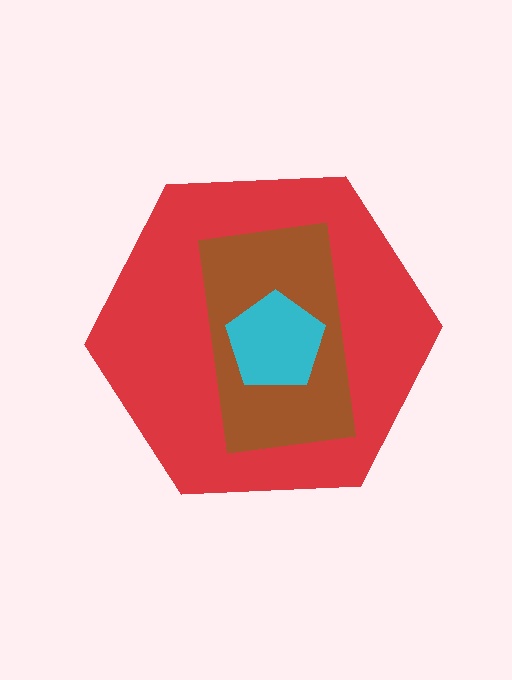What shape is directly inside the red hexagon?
The brown rectangle.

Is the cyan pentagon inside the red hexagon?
Yes.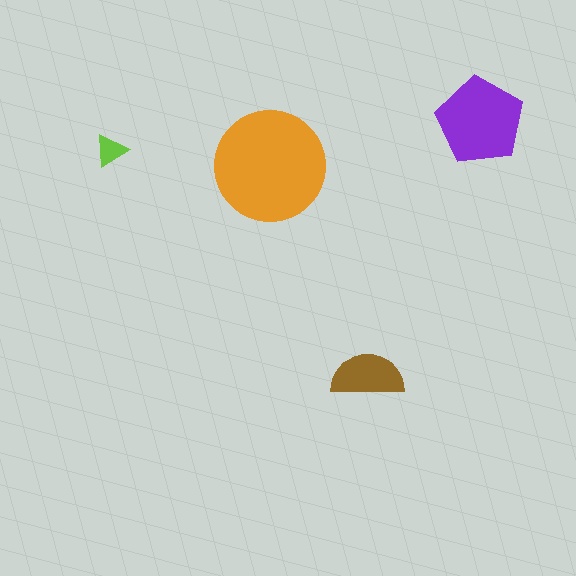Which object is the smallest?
The lime triangle.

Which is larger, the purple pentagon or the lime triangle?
The purple pentagon.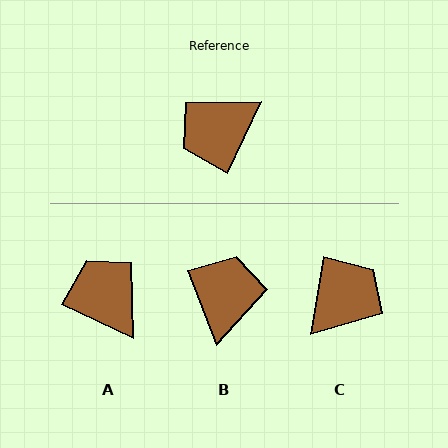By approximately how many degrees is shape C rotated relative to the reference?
Approximately 165 degrees clockwise.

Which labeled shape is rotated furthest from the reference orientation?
C, about 165 degrees away.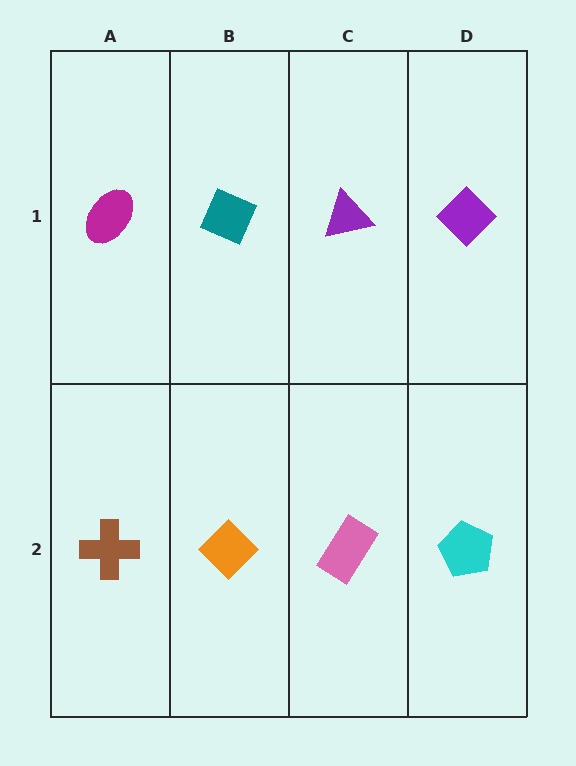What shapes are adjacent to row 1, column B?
An orange diamond (row 2, column B), a magenta ellipse (row 1, column A), a purple triangle (row 1, column C).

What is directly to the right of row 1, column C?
A purple diamond.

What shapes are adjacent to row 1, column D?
A cyan pentagon (row 2, column D), a purple triangle (row 1, column C).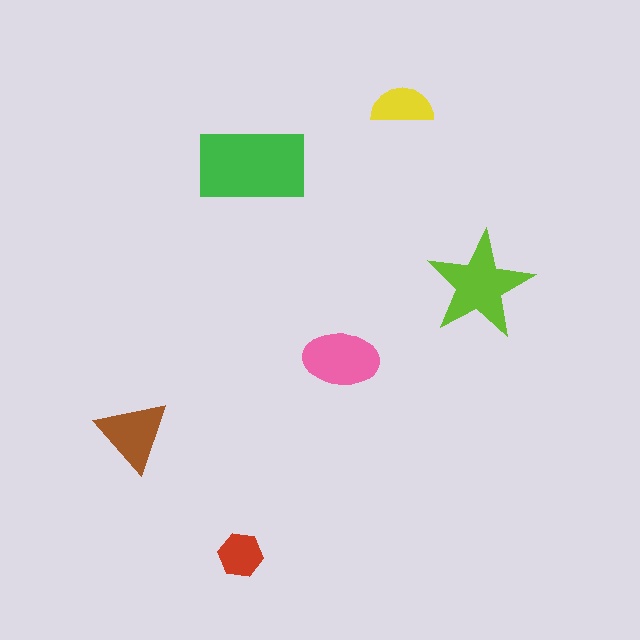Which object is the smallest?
The red hexagon.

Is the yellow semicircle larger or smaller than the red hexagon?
Larger.